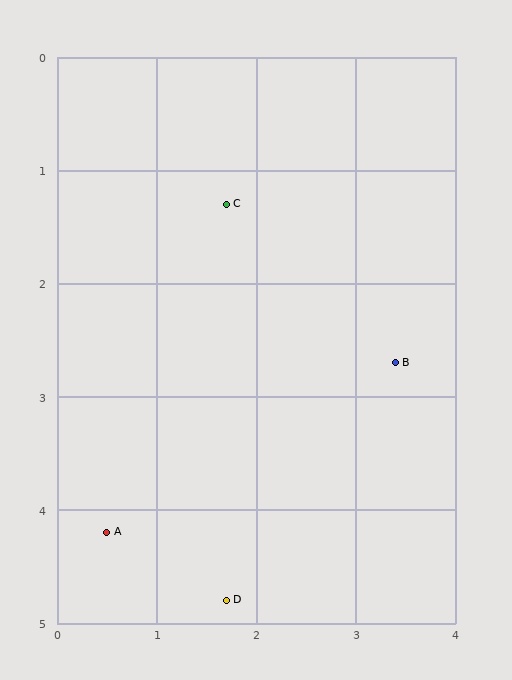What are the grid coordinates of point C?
Point C is at approximately (1.7, 1.3).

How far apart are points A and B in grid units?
Points A and B are about 3.3 grid units apart.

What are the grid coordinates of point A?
Point A is at approximately (0.5, 4.2).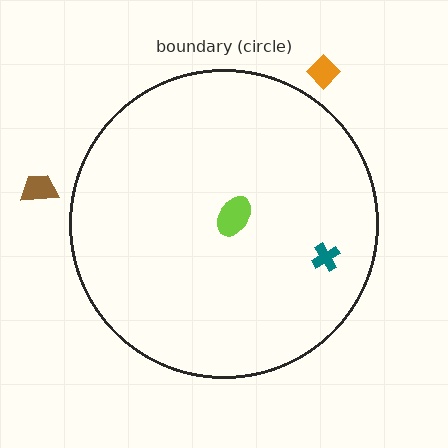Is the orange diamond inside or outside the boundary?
Outside.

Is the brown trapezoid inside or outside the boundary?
Outside.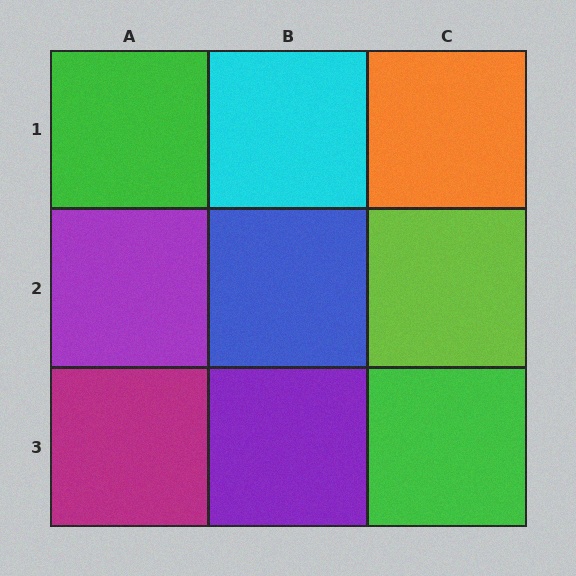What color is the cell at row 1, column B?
Cyan.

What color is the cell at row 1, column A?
Green.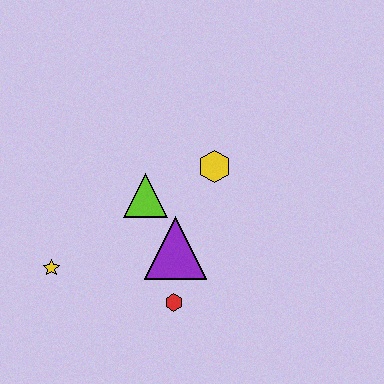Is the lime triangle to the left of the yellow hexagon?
Yes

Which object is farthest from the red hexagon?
The yellow hexagon is farthest from the red hexagon.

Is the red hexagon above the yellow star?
No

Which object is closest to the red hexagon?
The purple triangle is closest to the red hexagon.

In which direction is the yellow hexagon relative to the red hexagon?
The yellow hexagon is above the red hexagon.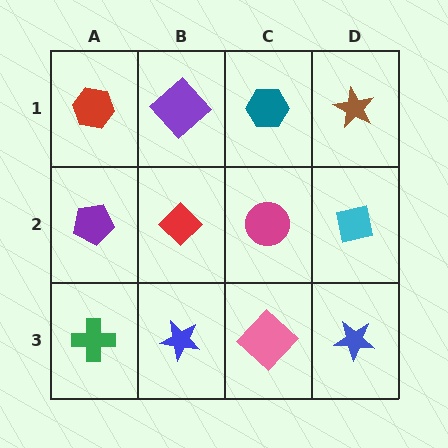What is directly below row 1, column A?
A purple pentagon.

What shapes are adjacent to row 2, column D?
A brown star (row 1, column D), a blue star (row 3, column D), a magenta circle (row 2, column C).